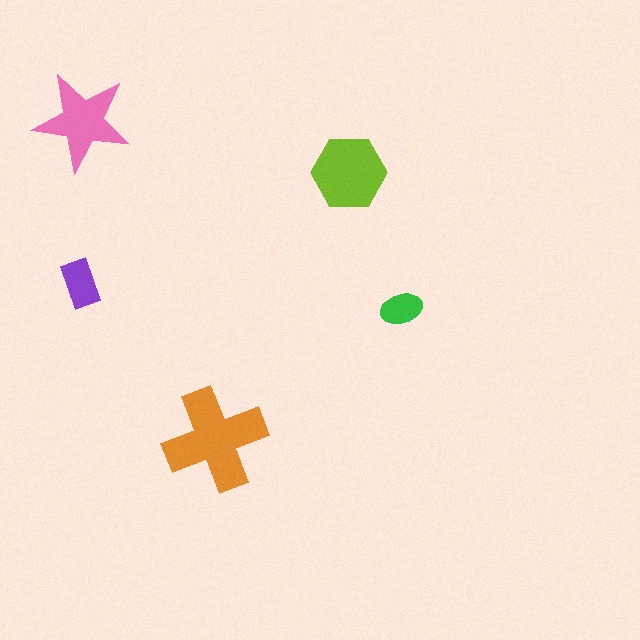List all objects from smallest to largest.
The green ellipse, the purple rectangle, the pink star, the lime hexagon, the orange cross.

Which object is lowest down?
The orange cross is bottommost.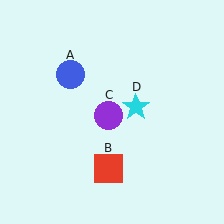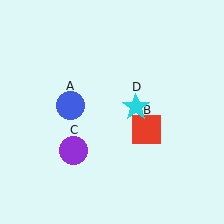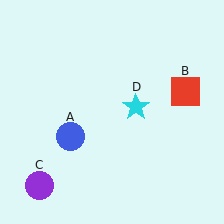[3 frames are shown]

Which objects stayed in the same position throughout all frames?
Cyan star (object D) remained stationary.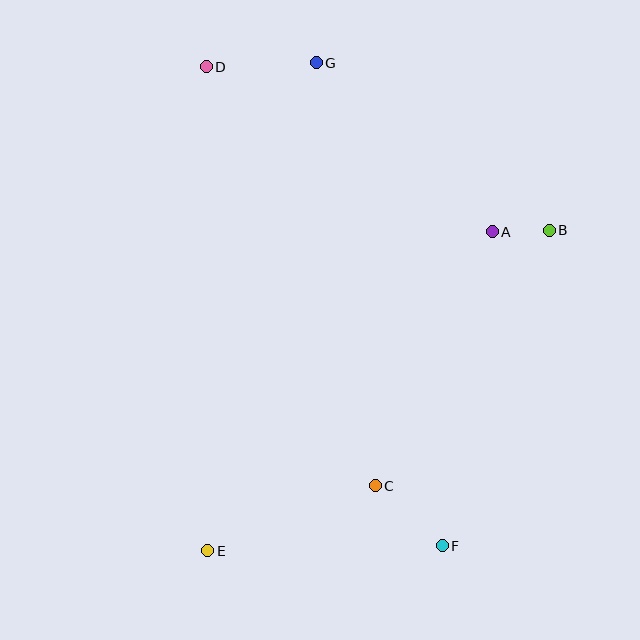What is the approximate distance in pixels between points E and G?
The distance between E and G is approximately 500 pixels.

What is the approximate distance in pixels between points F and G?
The distance between F and G is approximately 499 pixels.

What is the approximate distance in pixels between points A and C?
The distance between A and C is approximately 280 pixels.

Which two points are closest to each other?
Points A and B are closest to each other.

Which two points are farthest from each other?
Points D and F are farthest from each other.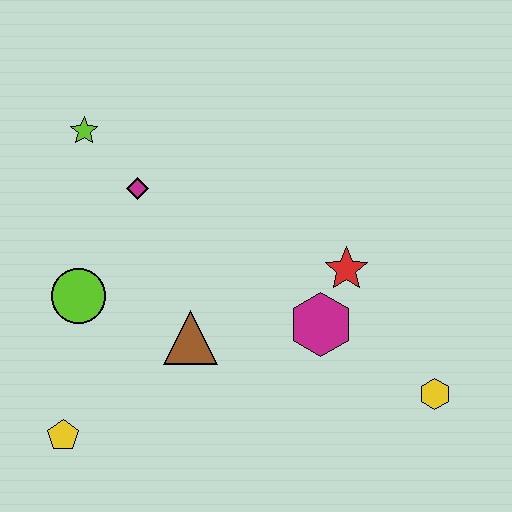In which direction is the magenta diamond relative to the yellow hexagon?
The magenta diamond is to the left of the yellow hexagon.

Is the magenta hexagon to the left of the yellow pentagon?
No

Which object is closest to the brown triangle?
The lime circle is closest to the brown triangle.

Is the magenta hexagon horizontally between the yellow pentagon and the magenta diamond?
No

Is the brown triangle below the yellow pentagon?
No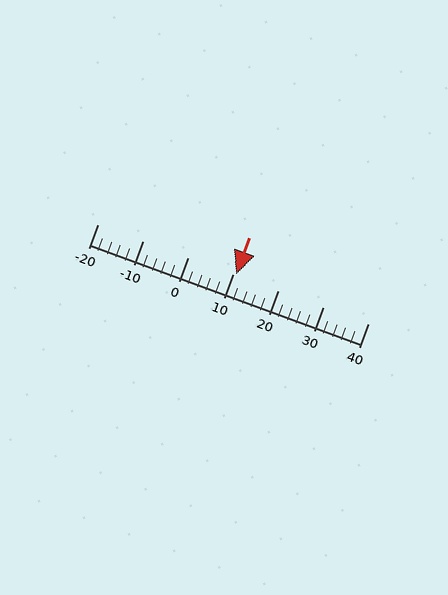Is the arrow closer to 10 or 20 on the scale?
The arrow is closer to 10.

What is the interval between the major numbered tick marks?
The major tick marks are spaced 10 units apart.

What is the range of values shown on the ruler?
The ruler shows values from -20 to 40.